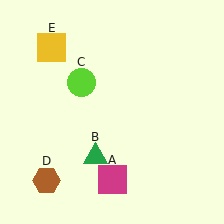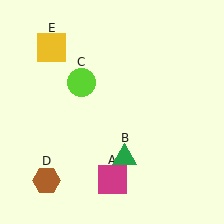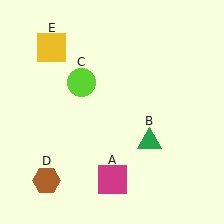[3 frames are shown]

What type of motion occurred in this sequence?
The green triangle (object B) rotated counterclockwise around the center of the scene.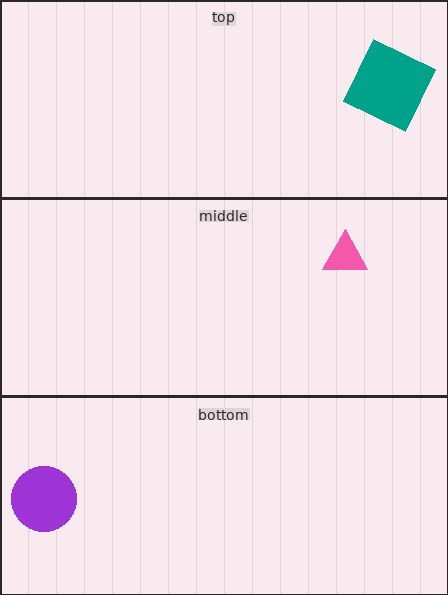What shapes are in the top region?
The teal square.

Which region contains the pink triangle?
The middle region.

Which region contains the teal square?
The top region.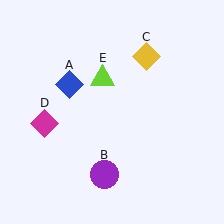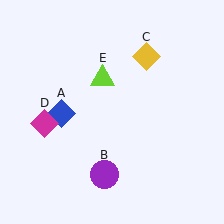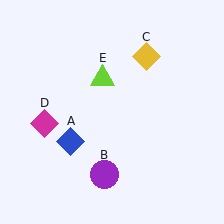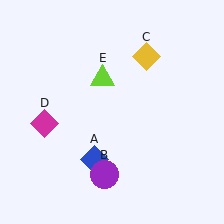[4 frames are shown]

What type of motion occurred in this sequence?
The blue diamond (object A) rotated counterclockwise around the center of the scene.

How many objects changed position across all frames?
1 object changed position: blue diamond (object A).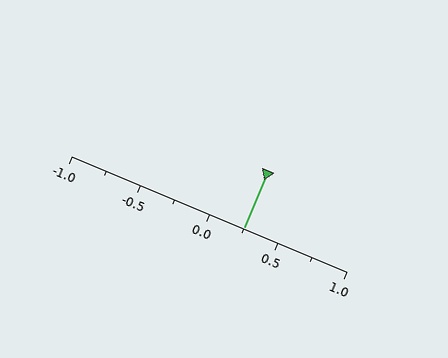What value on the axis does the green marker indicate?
The marker indicates approximately 0.25.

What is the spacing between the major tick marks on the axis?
The major ticks are spaced 0.5 apart.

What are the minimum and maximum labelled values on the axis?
The axis runs from -1.0 to 1.0.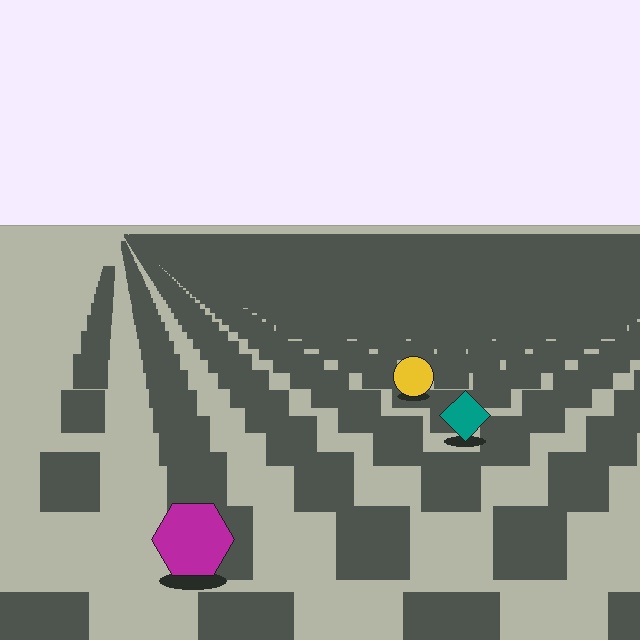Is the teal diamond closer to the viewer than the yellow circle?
Yes. The teal diamond is closer — you can tell from the texture gradient: the ground texture is coarser near it.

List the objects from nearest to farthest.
From nearest to farthest: the magenta hexagon, the teal diamond, the yellow circle.